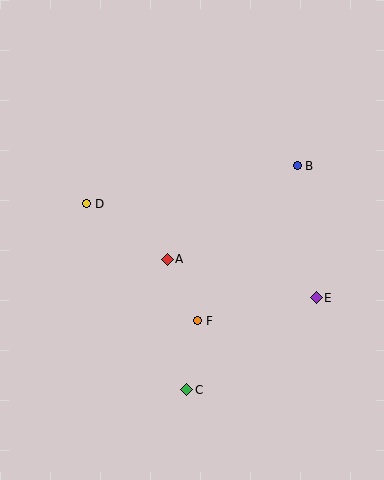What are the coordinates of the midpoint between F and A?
The midpoint between F and A is at (182, 290).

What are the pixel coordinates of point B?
Point B is at (297, 166).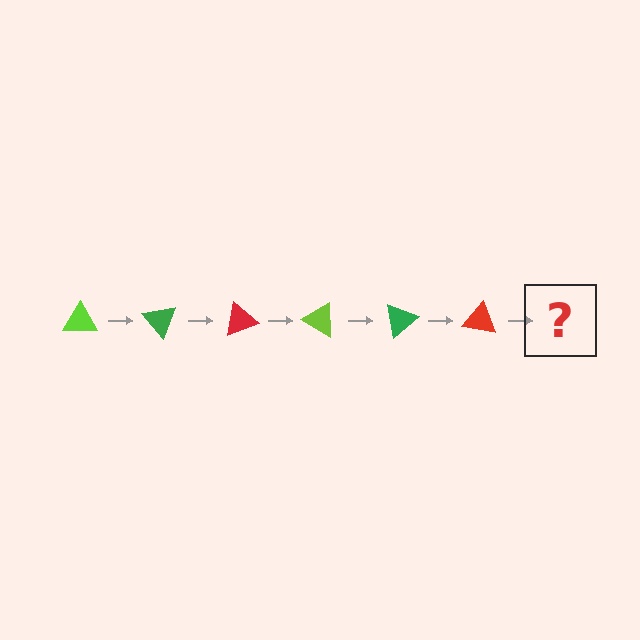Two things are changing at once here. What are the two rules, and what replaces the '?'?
The two rules are that it rotates 50 degrees each step and the color cycles through lime, green, and red. The '?' should be a lime triangle, rotated 300 degrees from the start.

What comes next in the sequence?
The next element should be a lime triangle, rotated 300 degrees from the start.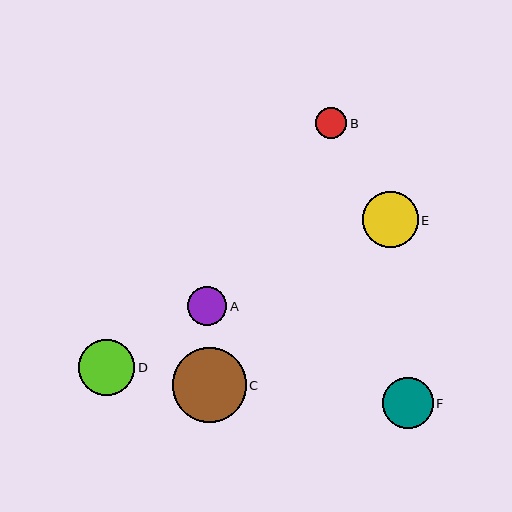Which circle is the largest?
Circle C is the largest with a size of approximately 74 pixels.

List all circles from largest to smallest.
From largest to smallest: C, E, D, F, A, B.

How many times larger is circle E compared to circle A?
Circle E is approximately 1.4 times the size of circle A.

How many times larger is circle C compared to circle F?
Circle C is approximately 1.5 times the size of circle F.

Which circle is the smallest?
Circle B is the smallest with a size of approximately 31 pixels.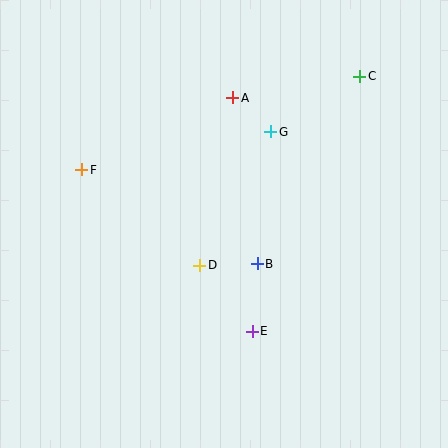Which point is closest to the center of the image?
Point D at (200, 265) is closest to the center.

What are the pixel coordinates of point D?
Point D is at (200, 265).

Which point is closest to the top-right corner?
Point C is closest to the top-right corner.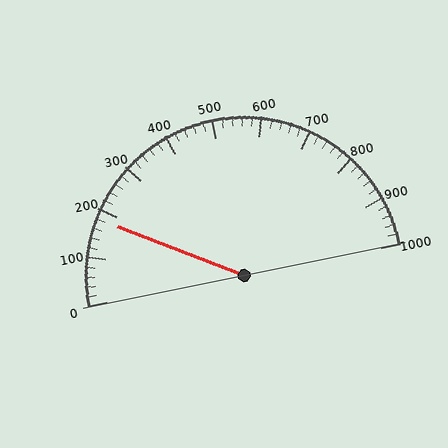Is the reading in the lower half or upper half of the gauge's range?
The reading is in the lower half of the range (0 to 1000).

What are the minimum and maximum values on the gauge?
The gauge ranges from 0 to 1000.